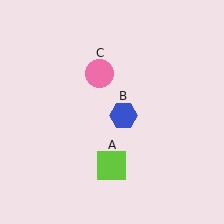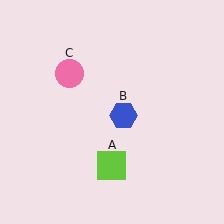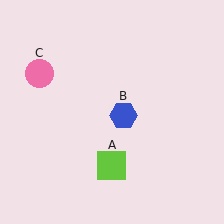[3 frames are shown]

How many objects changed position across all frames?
1 object changed position: pink circle (object C).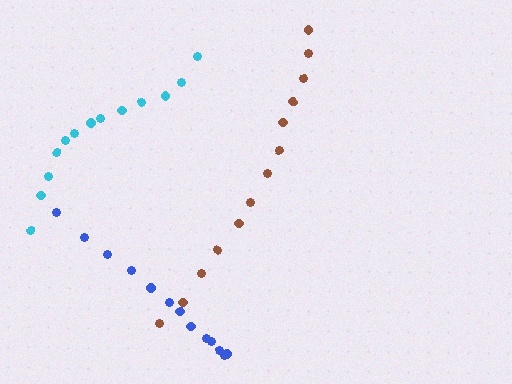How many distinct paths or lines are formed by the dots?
There are 3 distinct paths.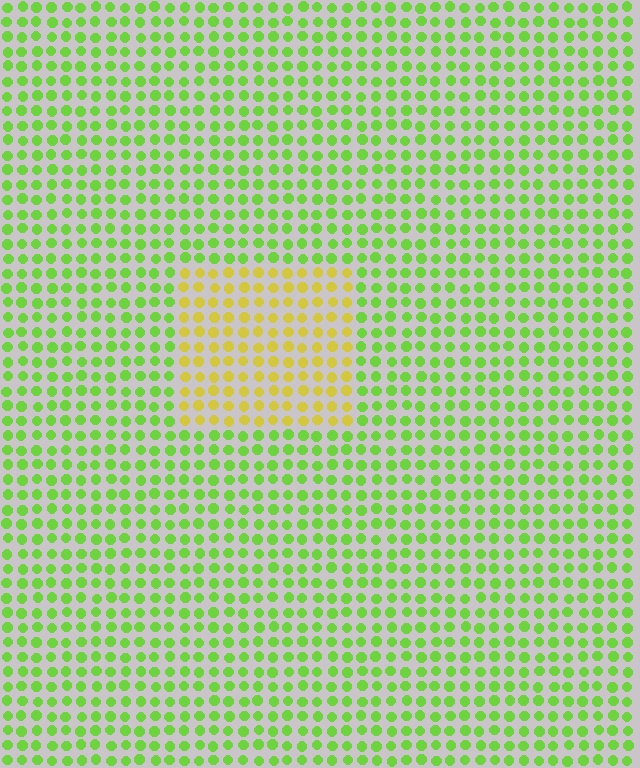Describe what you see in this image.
The image is filled with small lime elements in a uniform arrangement. A rectangle-shaped region is visible where the elements are tinted to a slightly different hue, forming a subtle color boundary.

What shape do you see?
I see a rectangle.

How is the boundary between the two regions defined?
The boundary is defined purely by a slight shift in hue (about 47 degrees). Spacing, size, and orientation are identical on both sides.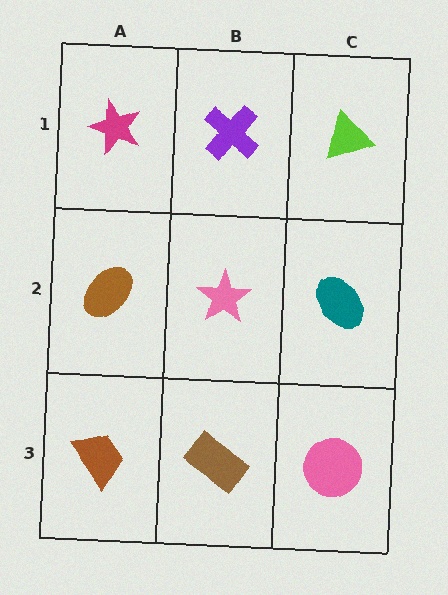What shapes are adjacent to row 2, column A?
A magenta star (row 1, column A), a brown trapezoid (row 3, column A), a pink star (row 2, column B).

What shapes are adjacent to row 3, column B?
A pink star (row 2, column B), a brown trapezoid (row 3, column A), a pink circle (row 3, column C).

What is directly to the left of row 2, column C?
A pink star.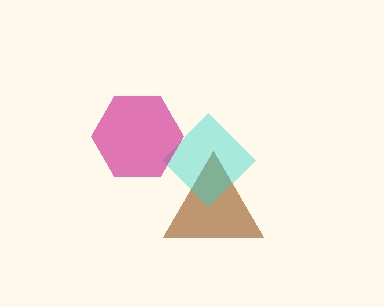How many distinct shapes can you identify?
There are 3 distinct shapes: a brown triangle, a cyan diamond, a magenta hexagon.